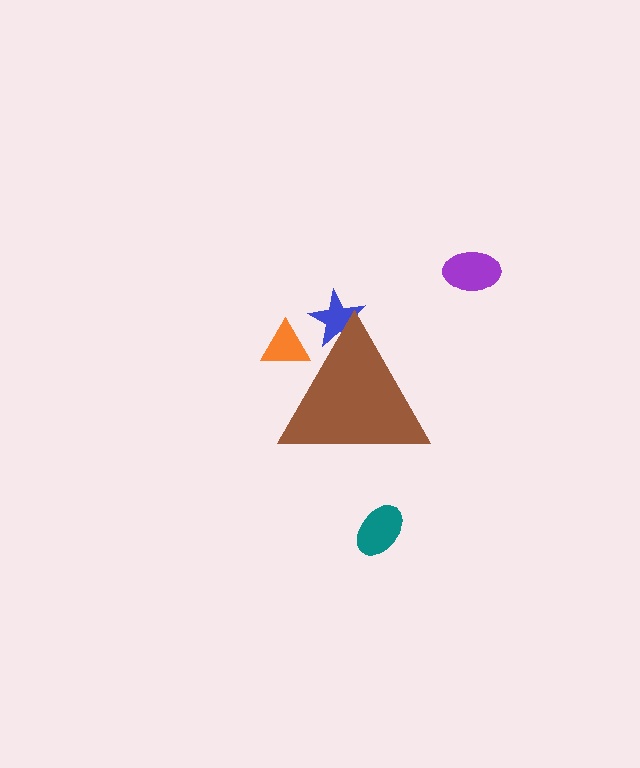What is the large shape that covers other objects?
A brown triangle.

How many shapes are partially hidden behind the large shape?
2 shapes are partially hidden.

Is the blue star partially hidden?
Yes, the blue star is partially hidden behind the brown triangle.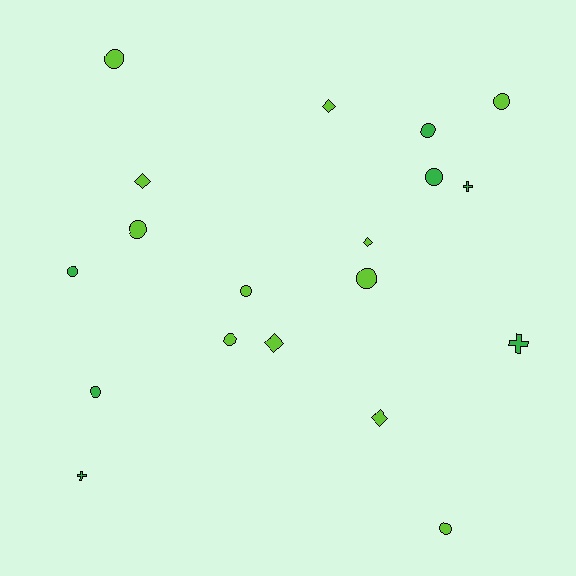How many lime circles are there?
There are 7 lime circles.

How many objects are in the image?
There are 19 objects.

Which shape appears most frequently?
Circle, with 11 objects.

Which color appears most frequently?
Lime, with 12 objects.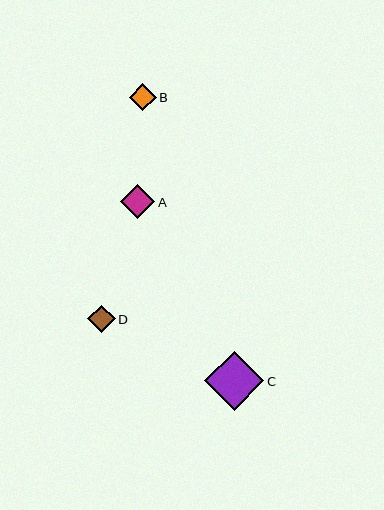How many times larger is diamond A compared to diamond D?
Diamond A is approximately 1.3 times the size of diamond D.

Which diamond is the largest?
Diamond C is the largest with a size of approximately 59 pixels.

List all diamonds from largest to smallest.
From largest to smallest: C, A, D, B.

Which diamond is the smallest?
Diamond B is the smallest with a size of approximately 27 pixels.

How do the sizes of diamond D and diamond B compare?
Diamond D and diamond B are approximately the same size.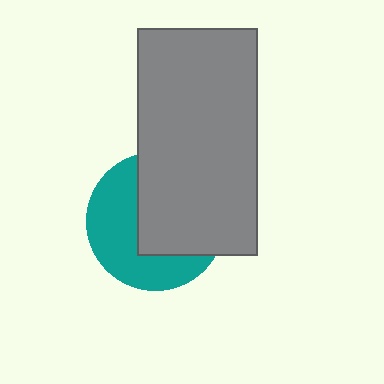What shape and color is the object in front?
The object in front is a gray rectangle.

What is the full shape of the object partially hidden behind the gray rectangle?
The partially hidden object is a teal circle.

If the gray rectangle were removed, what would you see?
You would see the complete teal circle.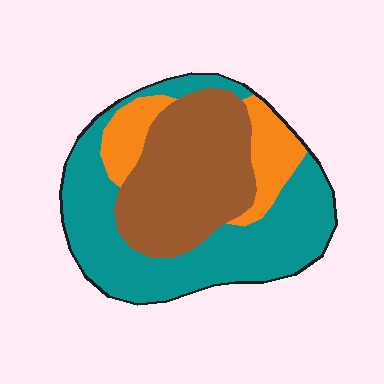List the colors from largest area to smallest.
From largest to smallest: teal, brown, orange.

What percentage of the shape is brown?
Brown takes up about three eighths (3/8) of the shape.